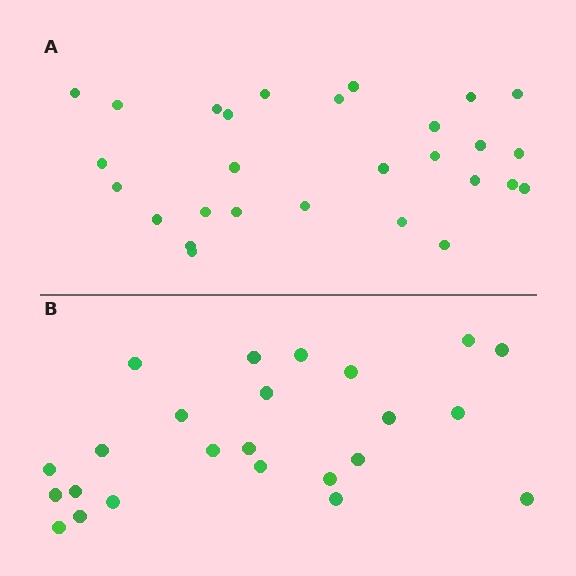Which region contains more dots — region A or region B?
Region A (the top region) has more dots.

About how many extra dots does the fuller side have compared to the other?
Region A has about 4 more dots than region B.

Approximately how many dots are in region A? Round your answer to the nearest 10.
About 30 dots. (The exact count is 28, which rounds to 30.)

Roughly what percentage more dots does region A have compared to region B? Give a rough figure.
About 15% more.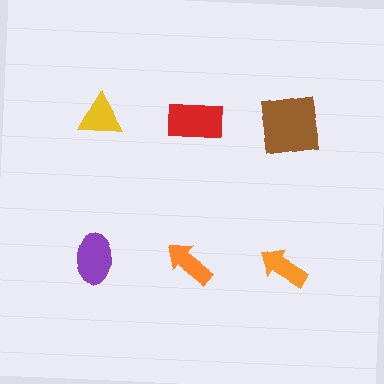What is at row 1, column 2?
A red rectangle.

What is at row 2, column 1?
A purple ellipse.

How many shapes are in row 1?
3 shapes.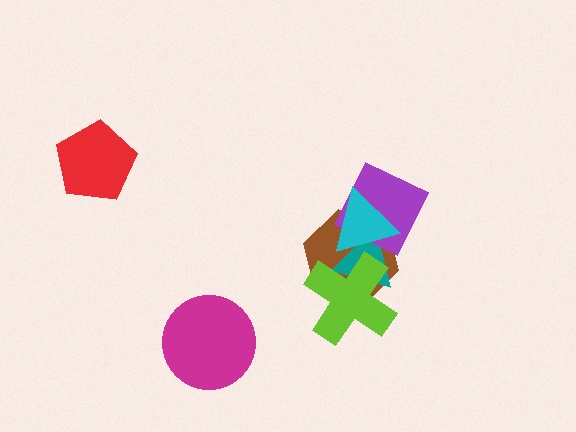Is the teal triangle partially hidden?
Yes, it is partially covered by another shape.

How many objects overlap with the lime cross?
3 objects overlap with the lime cross.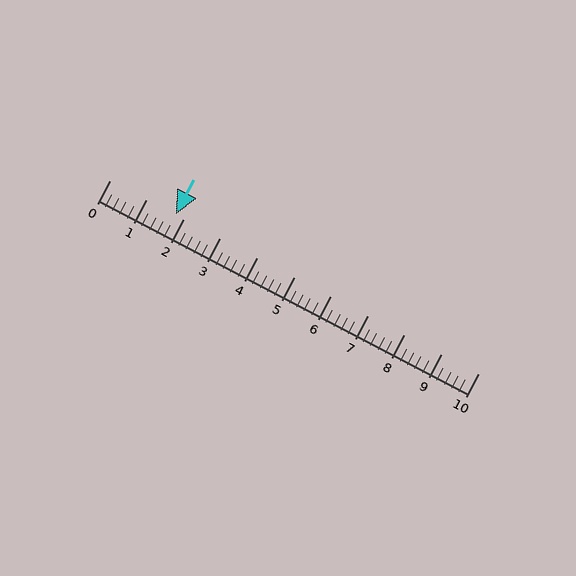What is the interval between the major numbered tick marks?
The major tick marks are spaced 1 units apart.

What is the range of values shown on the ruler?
The ruler shows values from 0 to 10.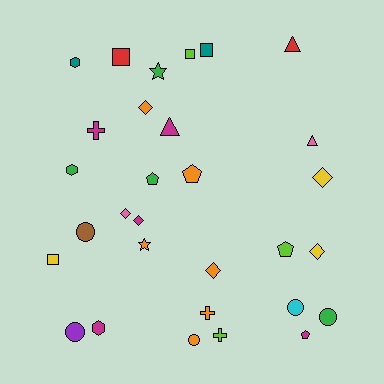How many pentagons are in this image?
There are 4 pentagons.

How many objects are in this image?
There are 30 objects.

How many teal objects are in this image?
There are 2 teal objects.